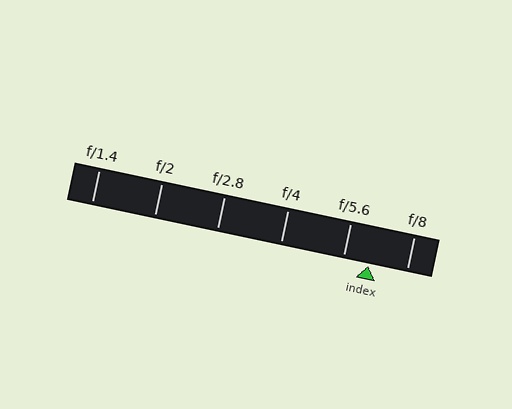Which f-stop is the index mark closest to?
The index mark is closest to f/5.6.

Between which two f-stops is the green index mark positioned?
The index mark is between f/5.6 and f/8.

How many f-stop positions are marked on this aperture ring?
There are 6 f-stop positions marked.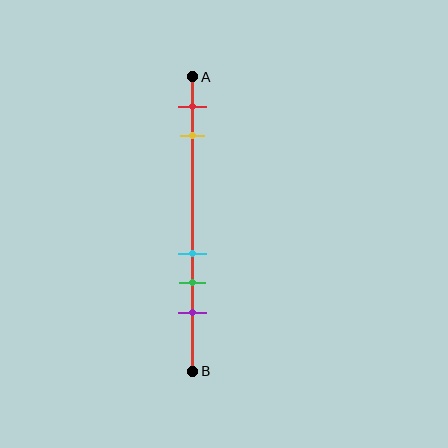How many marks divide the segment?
There are 5 marks dividing the segment.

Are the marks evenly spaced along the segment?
No, the marks are not evenly spaced.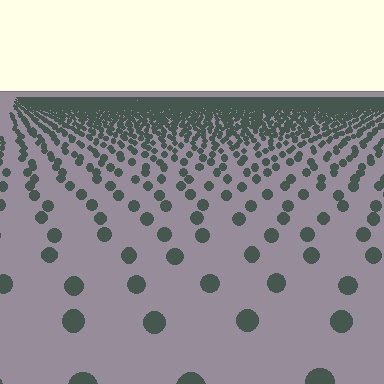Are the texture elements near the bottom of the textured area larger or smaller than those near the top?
Larger. Near the bottom, elements are closer to the viewer and appear at a bigger on-screen size.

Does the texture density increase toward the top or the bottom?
Density increases toward the top.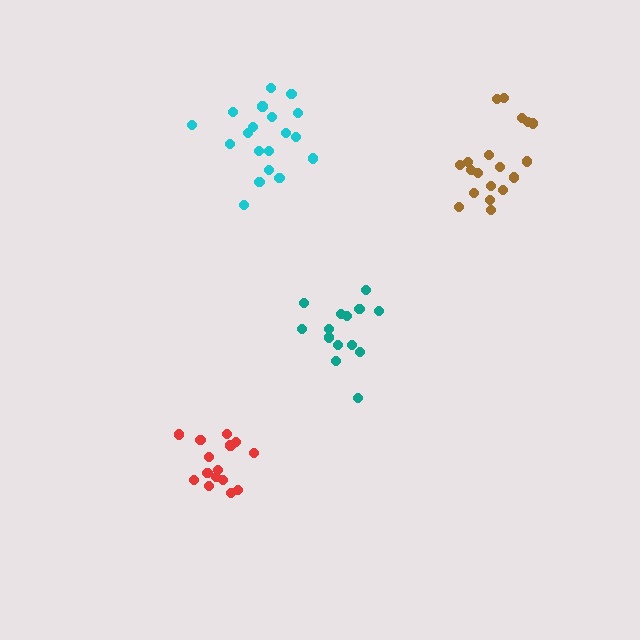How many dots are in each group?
Group 1: 15 dots, Group 2: 20 dots, Group 3: 19 dots, Group 4: 15 dots (69 total).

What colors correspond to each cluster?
The clusters are colored: teal, brown, cyan, red.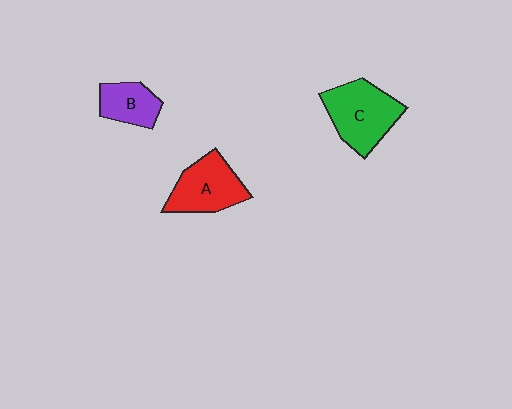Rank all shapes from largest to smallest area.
From largest to smallest: C (green), A (red), B (purple).